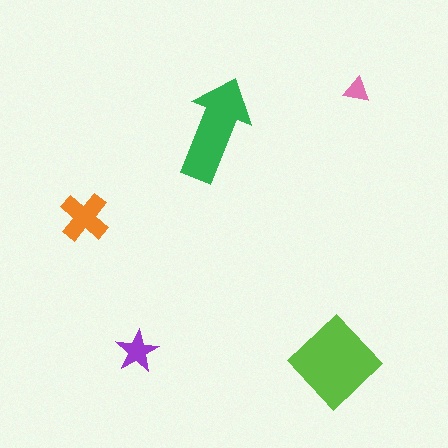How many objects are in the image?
There are 5 objects in the image.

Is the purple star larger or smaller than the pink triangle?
Larger.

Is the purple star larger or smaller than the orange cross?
Smaller.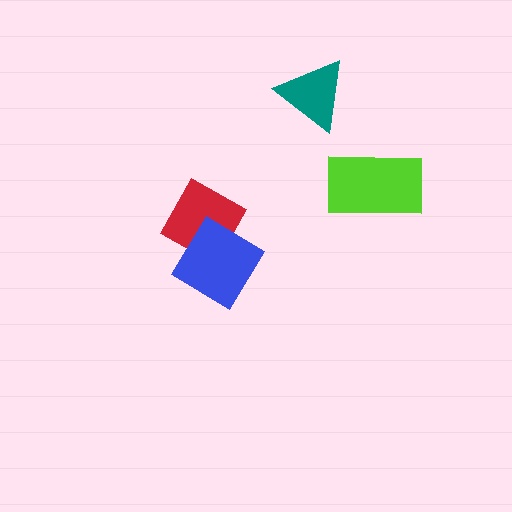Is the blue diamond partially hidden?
No, no other shape covers it.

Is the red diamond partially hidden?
Yes, it is partially covered by another shape.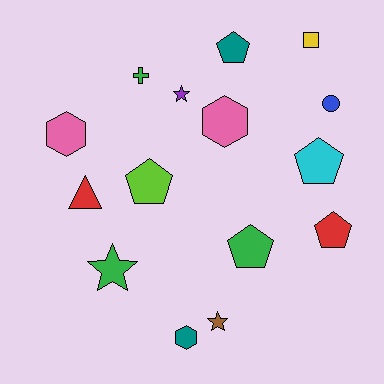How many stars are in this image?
There are 3 stars.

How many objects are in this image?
There are 15 objects.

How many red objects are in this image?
There are 2 red objects.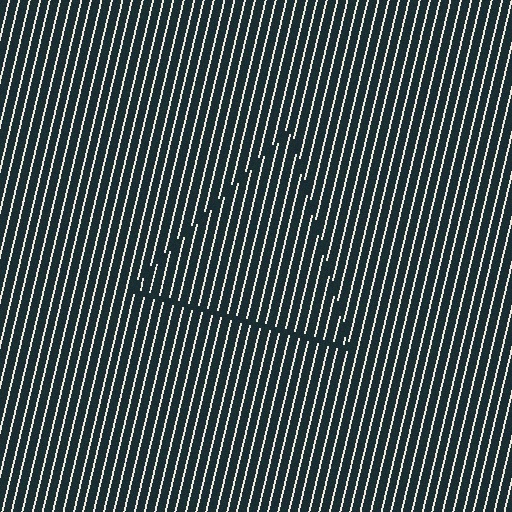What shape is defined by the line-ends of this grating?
An illusory triangle. The interior of the shape contains the same grating, shifted by half a period — the contour is defined by the phase discontinuity where line-ends from the inner and outer gratings abut.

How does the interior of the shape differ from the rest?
The interior of the shape contains the same grating, shifted by half a period — the contour is defined by the phase discontinuity where line-ends from the inner and outer gratings abut.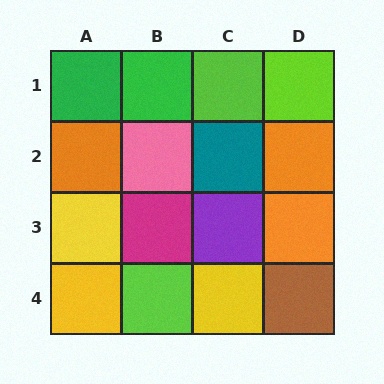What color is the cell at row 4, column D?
Brown.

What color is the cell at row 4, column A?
Yellow.